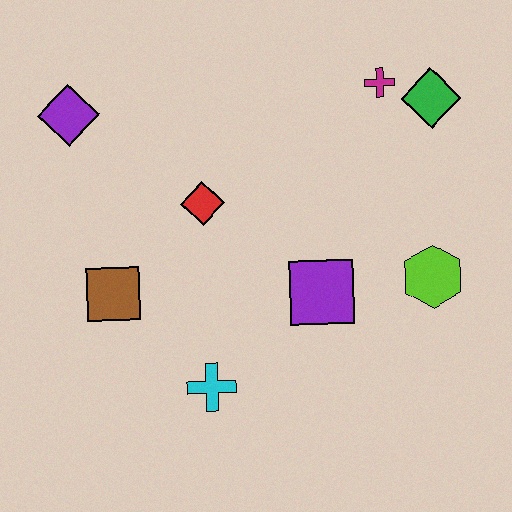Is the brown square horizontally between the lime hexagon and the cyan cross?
No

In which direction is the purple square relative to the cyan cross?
The purple square is to the right of the cyan cross.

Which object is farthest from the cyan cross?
The green diamond is farthest from the cyan cross.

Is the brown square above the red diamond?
No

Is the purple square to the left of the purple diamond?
No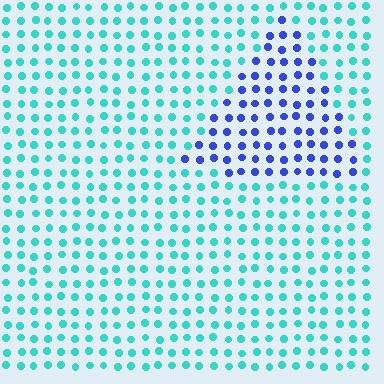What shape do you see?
I see a triangle.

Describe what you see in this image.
The image is filled with small cyan elements in a uniform arrangement. A triangle-shaped region is visible where the elements are tinted to a slightly different hue, forming a subtle color boundary.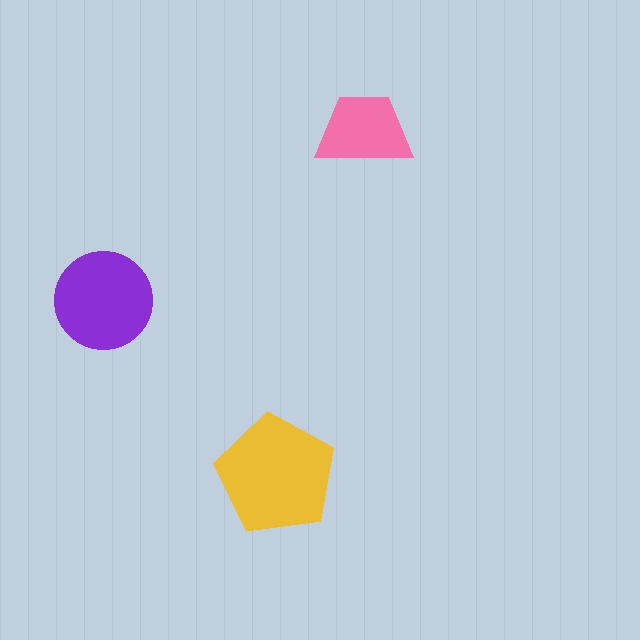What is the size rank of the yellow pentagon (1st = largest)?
1st.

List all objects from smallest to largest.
The pink trapezoid, the purple circle, the yellow pentagon.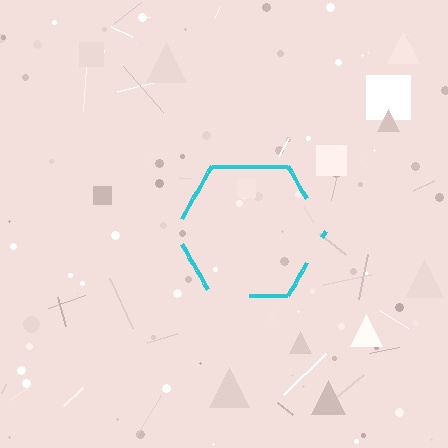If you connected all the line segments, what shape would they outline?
They would outline a hexagon.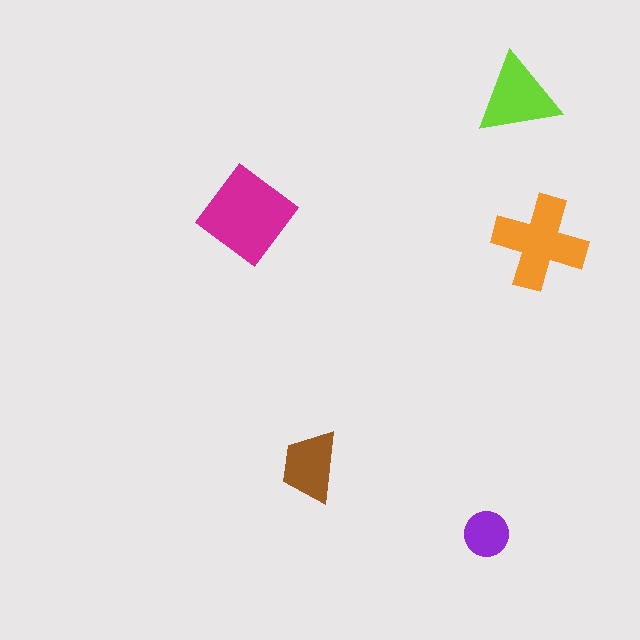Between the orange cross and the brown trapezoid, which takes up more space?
The orange cross.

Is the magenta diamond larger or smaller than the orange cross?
Larger.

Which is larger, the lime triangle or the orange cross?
The orange cross.